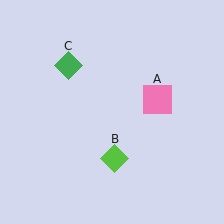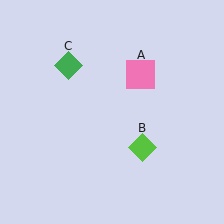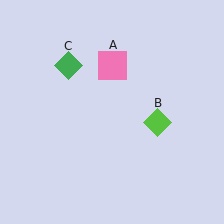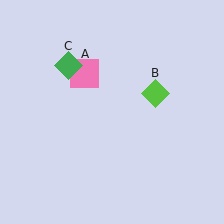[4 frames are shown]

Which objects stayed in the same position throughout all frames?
Green diamond (object C) remained stationary.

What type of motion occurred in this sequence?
The pink square (object A), lime diamond (object B) rotated counterclockwise around the center of the scene.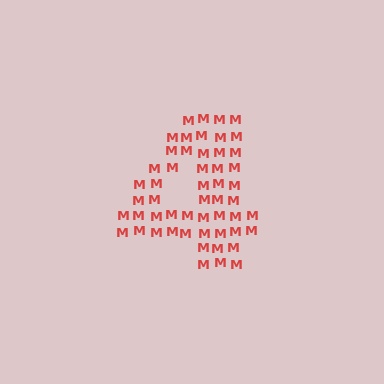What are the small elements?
The small elements are letter M's.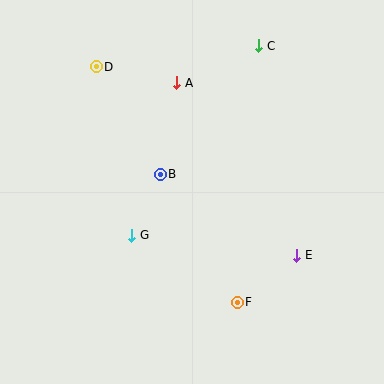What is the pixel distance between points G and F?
The distance between G and F is 125 pixels.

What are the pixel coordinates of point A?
Point A is at (177, 83).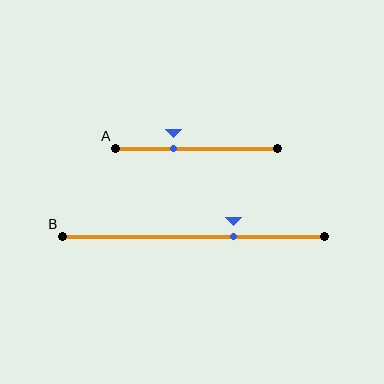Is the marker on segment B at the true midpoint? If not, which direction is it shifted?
No, the marker on segment B is shifted to the right by about 16% of the segment length.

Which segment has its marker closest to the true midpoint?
Segment A has its marker closest to the true midpoint.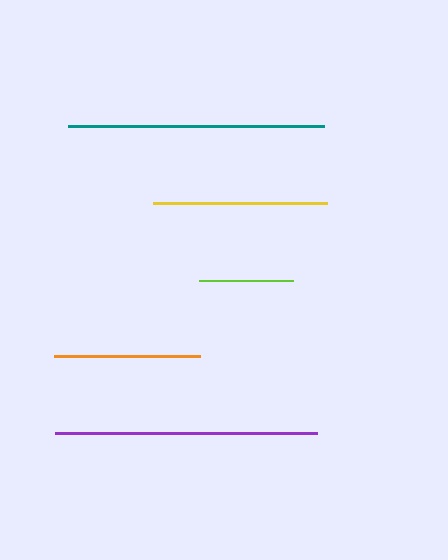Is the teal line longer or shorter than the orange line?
The teal line is longer than the orange line.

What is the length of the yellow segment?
The yellow segment is approximately 174 pixels long.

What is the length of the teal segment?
The teal segment is approximately 257 pixels long.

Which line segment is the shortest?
The lime line is the shortest at approximately 94 pixels.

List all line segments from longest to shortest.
From longest to shortest: purple, teal, yellow, orange, lime.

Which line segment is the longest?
The purple line is the longest at approximately 261 pixels.